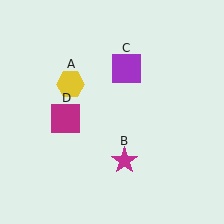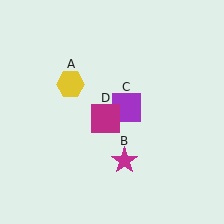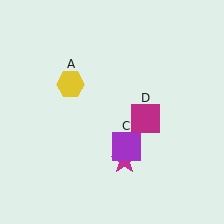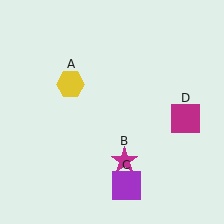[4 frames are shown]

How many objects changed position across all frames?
2 objects changed position: purple square (object C), magenta square (object D).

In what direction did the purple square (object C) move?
The purple square (object C) moved down.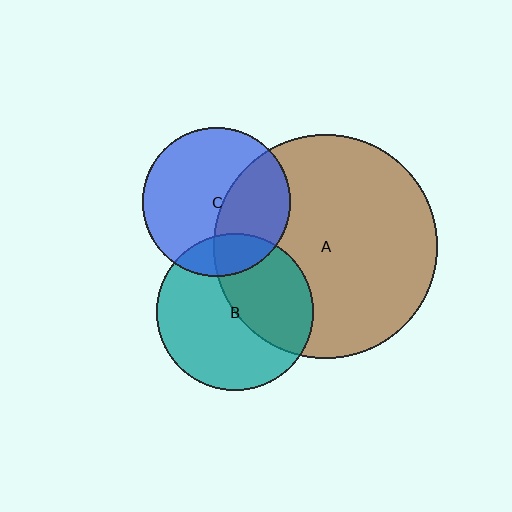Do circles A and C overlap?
Yes.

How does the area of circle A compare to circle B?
Approximately 2.0 times.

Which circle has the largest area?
Circle A (brown).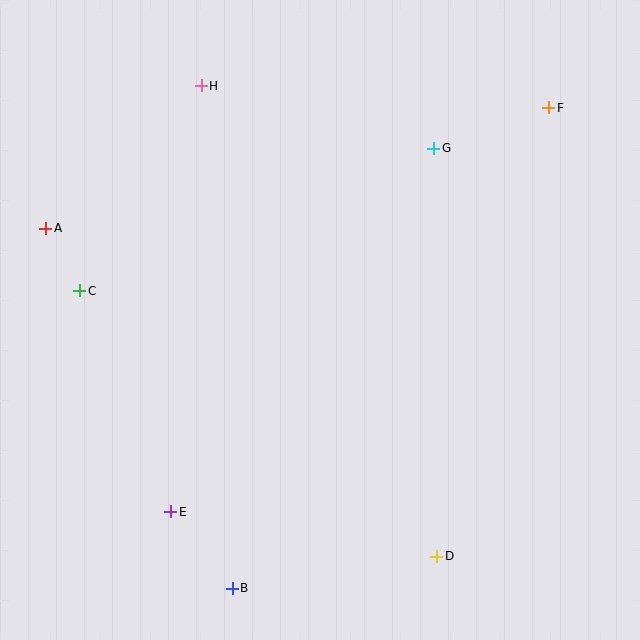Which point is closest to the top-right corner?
Point F is closest to the top-right corner.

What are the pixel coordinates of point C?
Point C is at (80, 291).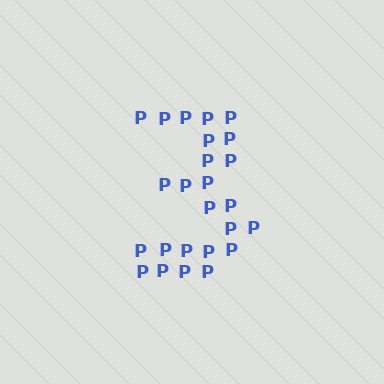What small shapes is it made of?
It is made of small letter P's.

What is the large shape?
The large shape is the digit 3.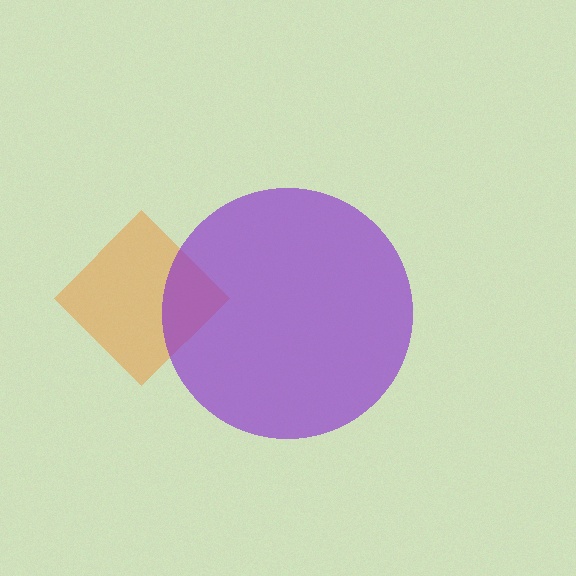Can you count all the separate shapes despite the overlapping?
Yes, there are 2 separate shapes.